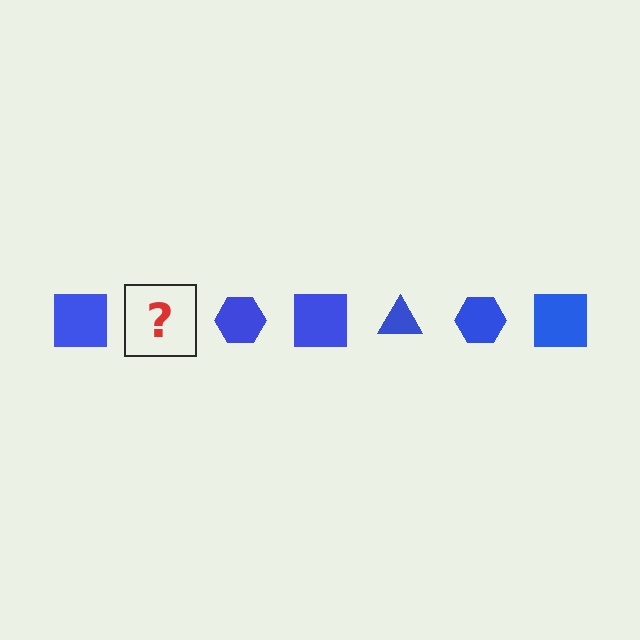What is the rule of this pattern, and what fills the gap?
The rule is that the pattern cycles through square, triangle, hexagon shapes in blue. The gap should be filled with a blue triangle.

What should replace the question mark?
The question mark should be replaced with a blue triangle.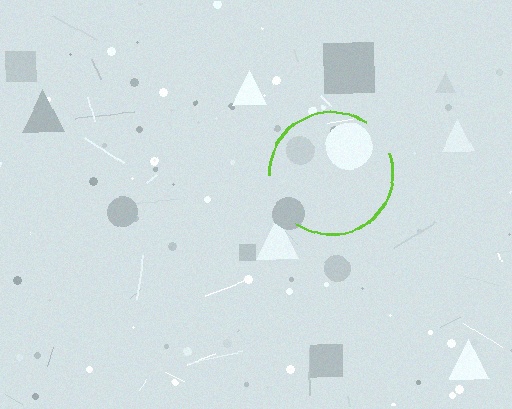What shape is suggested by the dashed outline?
The dashed outline suggests a circle.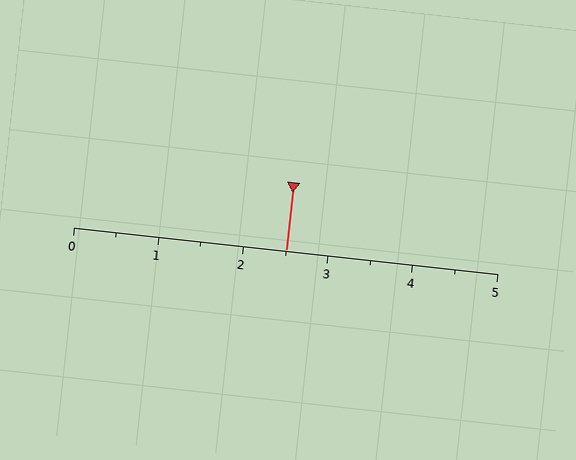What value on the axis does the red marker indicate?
The marker indicates approximately 2.5.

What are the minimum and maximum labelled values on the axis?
The axis runs from 0 to 5.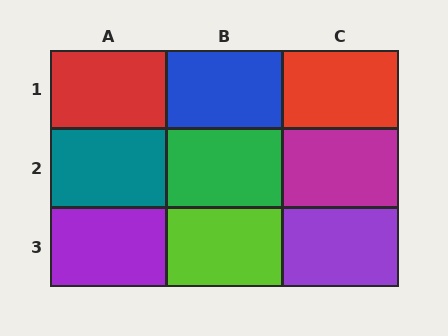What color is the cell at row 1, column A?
Red.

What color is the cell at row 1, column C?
Red.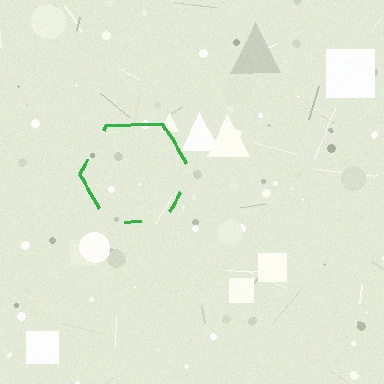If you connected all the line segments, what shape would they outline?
They would outline a hexagon.